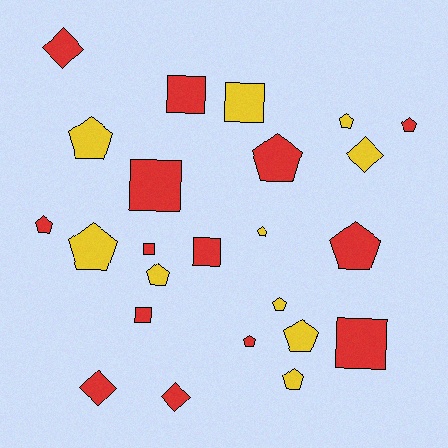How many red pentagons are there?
There are 5 red pentagons.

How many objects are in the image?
There are 24 objects.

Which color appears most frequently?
Red, with 14 objects.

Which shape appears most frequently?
Pentagon, with 13 objects.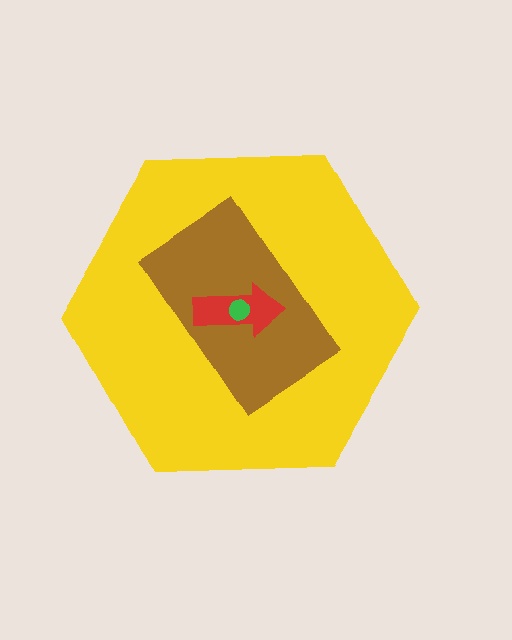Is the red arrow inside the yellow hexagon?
Yes.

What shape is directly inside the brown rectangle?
The red arrow.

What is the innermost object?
The green circle.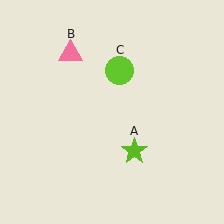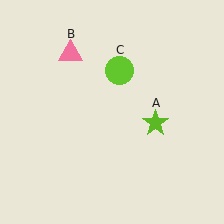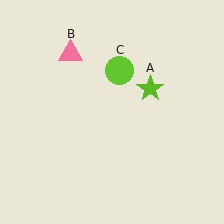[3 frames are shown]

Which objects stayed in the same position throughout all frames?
Pink triangle (object B) and lime circle (object C) remained stationary.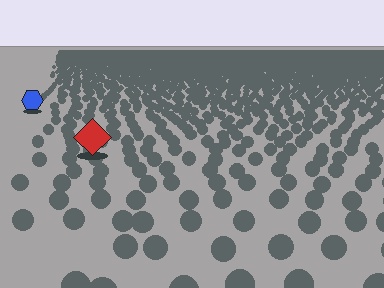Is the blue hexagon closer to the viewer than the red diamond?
No. The red diamond is closer — you can tell from the texture gradient: the ground texture is coarser near it.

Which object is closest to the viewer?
The red diamond is closest. The texture marks near it are larger and more spread out.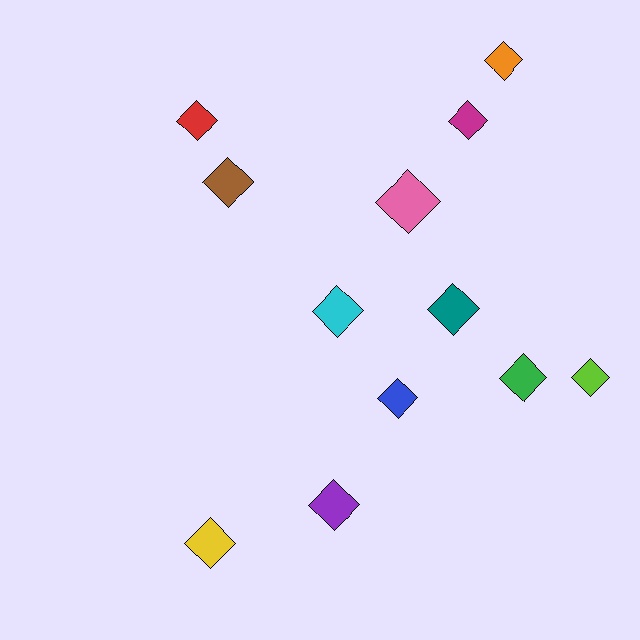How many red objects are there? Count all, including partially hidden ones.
There is 1 red object.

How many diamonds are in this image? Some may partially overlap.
There are 12 diamonds.